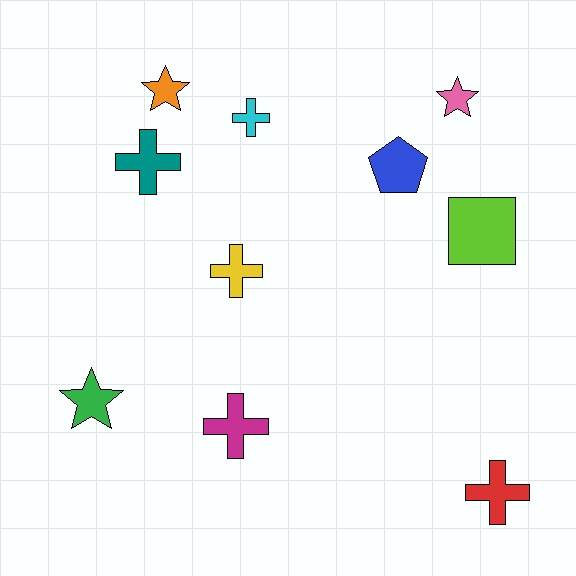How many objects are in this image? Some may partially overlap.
There are 10 objects.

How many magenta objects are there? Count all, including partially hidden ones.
There is 1 magenta object.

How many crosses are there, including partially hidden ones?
There are 5 crosses.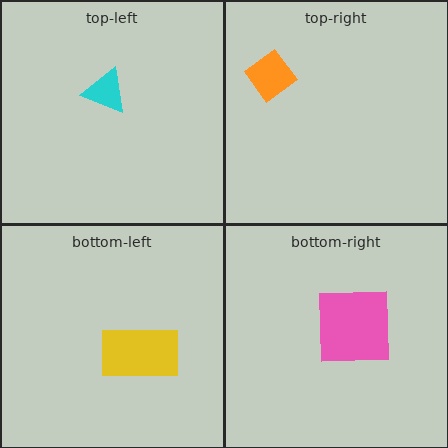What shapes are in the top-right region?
The orange diamond.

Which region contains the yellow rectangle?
The bottom-left region.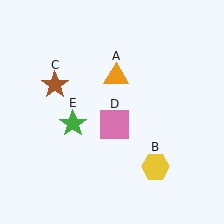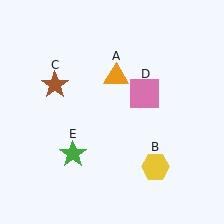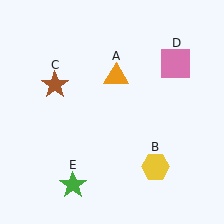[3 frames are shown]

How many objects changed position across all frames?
2 objects changed position: pink square (object D), green star (object E).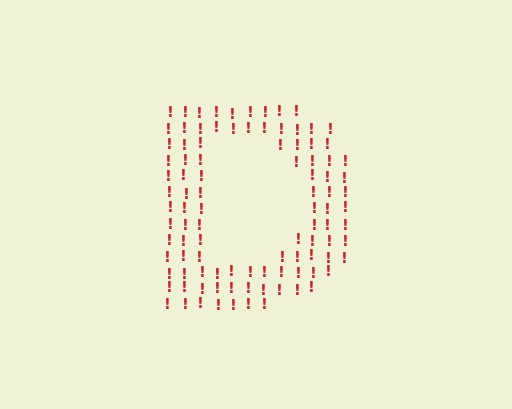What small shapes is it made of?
It is made of small exclamation marks.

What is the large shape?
The large shape is the letter D.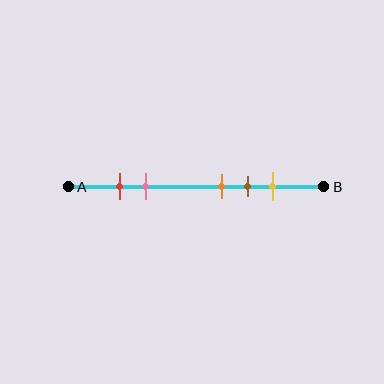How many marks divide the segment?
There are 5 marks dividing the segment.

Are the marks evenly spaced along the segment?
No, the marks are not evenly spaced.